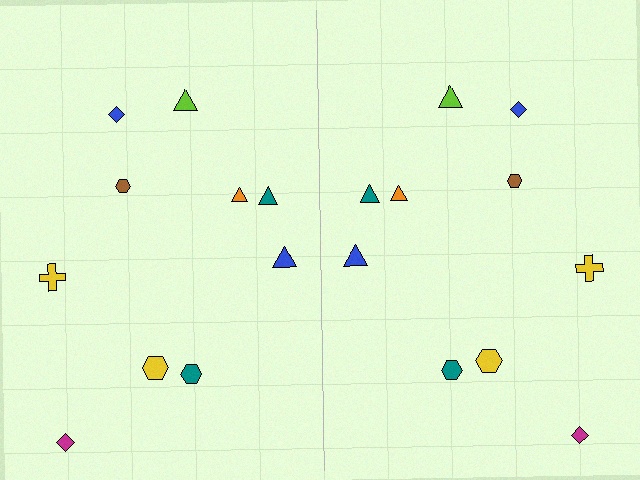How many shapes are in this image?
There are 20 shapes in this image.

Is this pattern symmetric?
Yes, this pattern has bilateral (reflection) symmetry.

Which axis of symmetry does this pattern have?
The pattern has a vertical axis of symmetry running through the center of the image.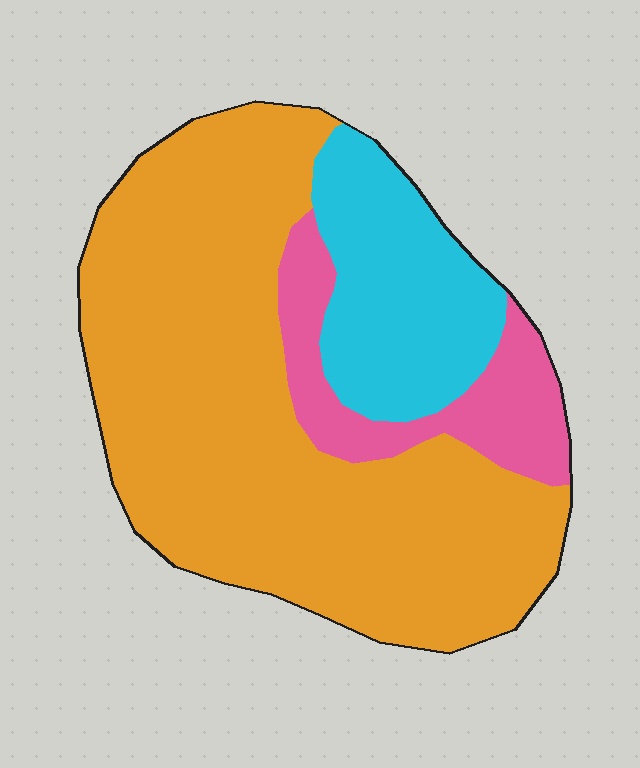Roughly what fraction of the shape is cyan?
Cyan covers roughly 20% of the shape.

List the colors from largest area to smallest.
From largest to smallest: orange, cyan, pink.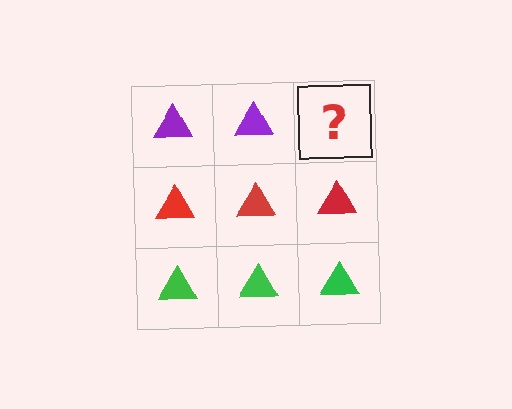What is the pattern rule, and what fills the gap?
The rule is that each row has a consistent color. The gap should be filled with a purple triangle.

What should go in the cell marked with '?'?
The missing cell should contain a purple triangle.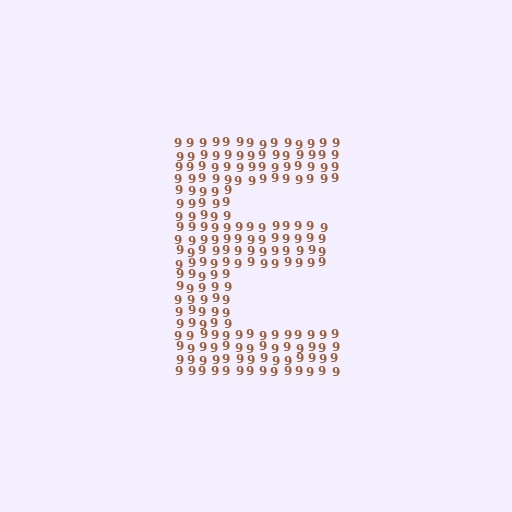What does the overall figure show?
The overall figure shows the letter E.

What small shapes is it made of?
It is made of small digit 9's.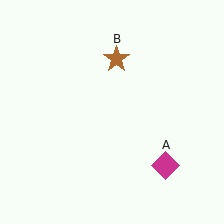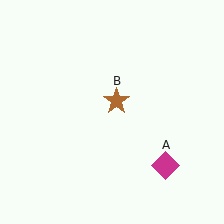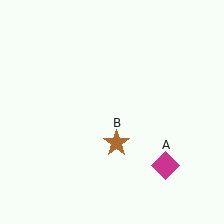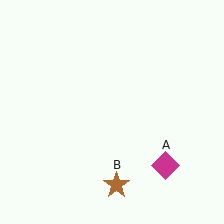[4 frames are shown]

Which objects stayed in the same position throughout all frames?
Magenta diamond (object A) remained stationary.